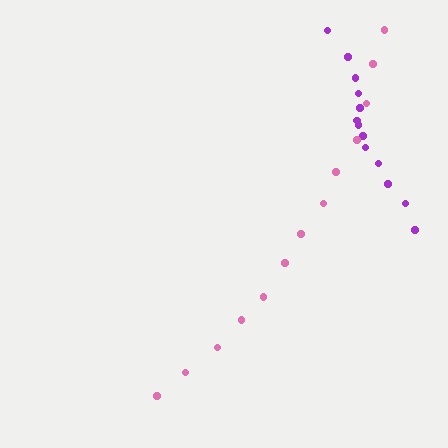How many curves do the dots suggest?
There are 2 distinct paths.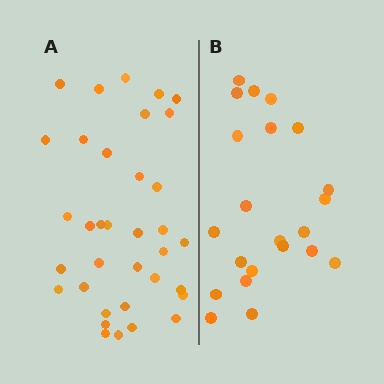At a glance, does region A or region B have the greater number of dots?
Region A (the left region) has more dots.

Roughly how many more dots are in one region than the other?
Region A has approximately 15 more dots than region B.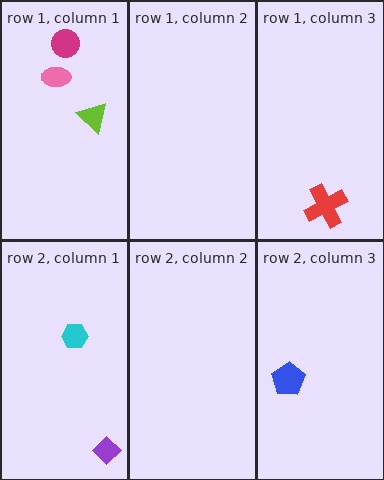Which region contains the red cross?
The row 1, column 3 region.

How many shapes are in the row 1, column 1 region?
3.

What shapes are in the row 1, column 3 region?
The red cross.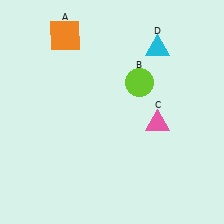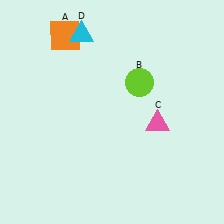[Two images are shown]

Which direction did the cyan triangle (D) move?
The cyan triangle (D) moved left.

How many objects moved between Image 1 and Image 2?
1 object moved between the two images.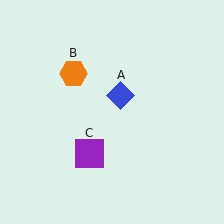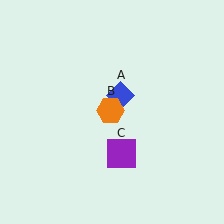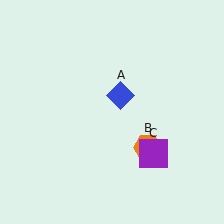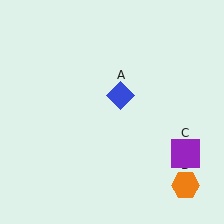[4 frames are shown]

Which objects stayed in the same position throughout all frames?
Blue diamond (object A) remained stationary.